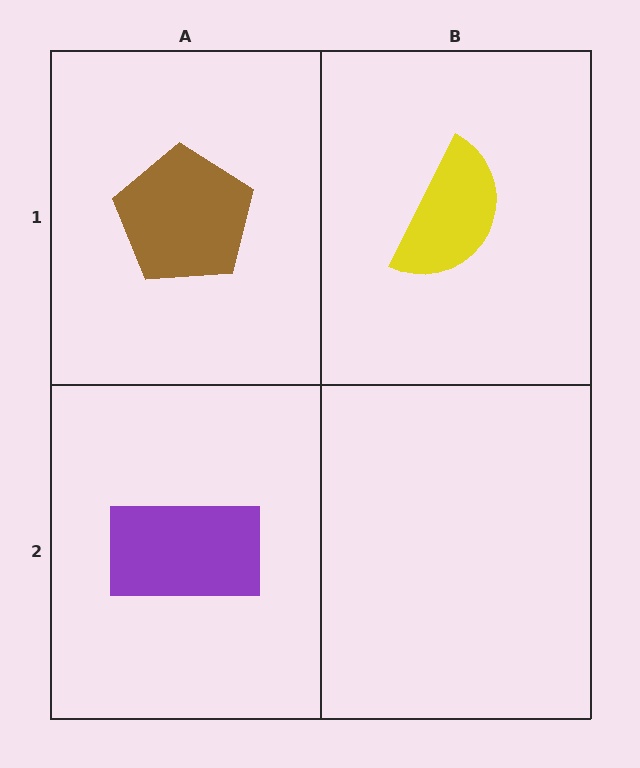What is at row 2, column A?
A purple rectangle.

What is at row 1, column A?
A brown pentagon.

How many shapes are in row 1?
2 shapes.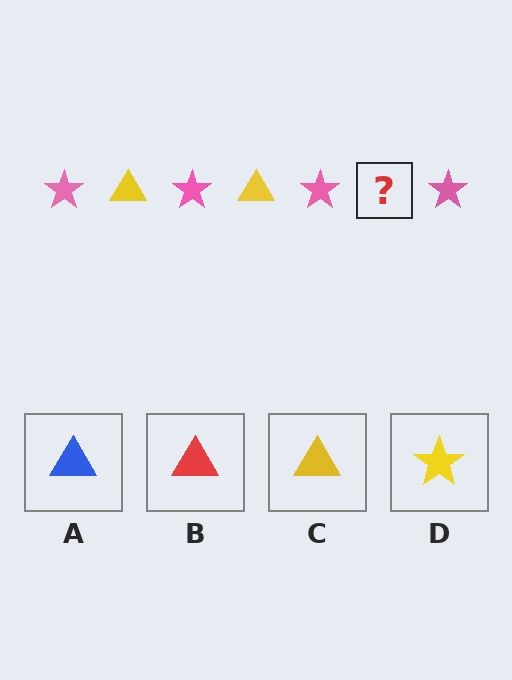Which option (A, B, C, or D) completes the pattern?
C.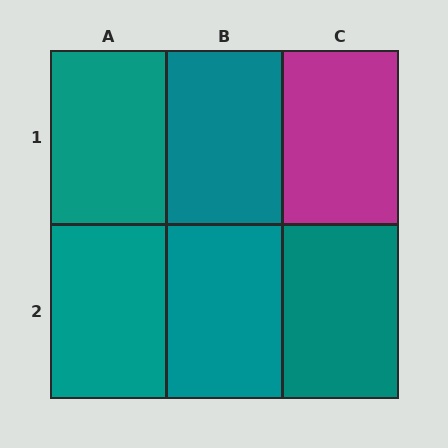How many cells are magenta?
1 cell is magenta.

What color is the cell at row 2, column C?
Teal.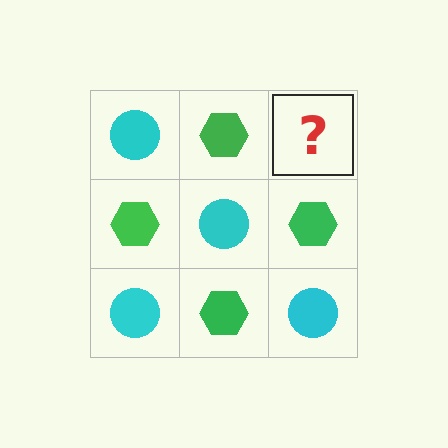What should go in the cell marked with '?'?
The missing cell should contain a cyan circle.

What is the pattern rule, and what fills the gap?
The rule is that it alternates cyan circle and green hexagon in a checkerboard pattern. The gap should be filled with a cyan circle.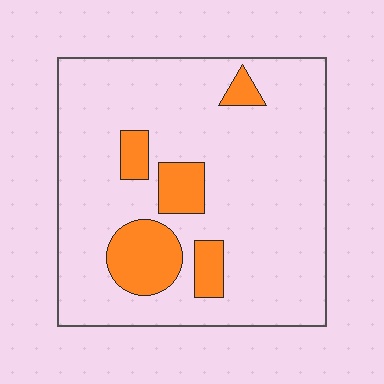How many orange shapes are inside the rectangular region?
5.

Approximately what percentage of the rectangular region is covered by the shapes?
Approximately 15%.